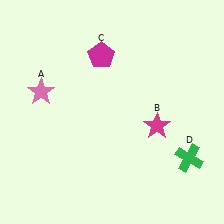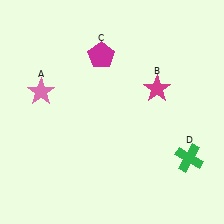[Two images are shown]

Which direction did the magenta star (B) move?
The magenta star (B) moved up.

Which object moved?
The magenta star (B) moved up.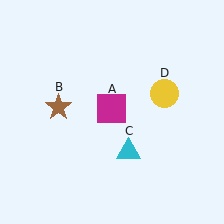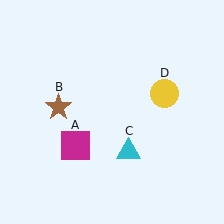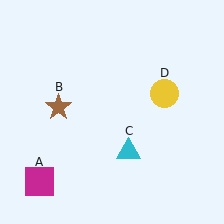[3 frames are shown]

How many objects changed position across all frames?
1 object changed position: magenta square (object A).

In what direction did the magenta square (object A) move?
The magenta square (object A) moved down and to the left.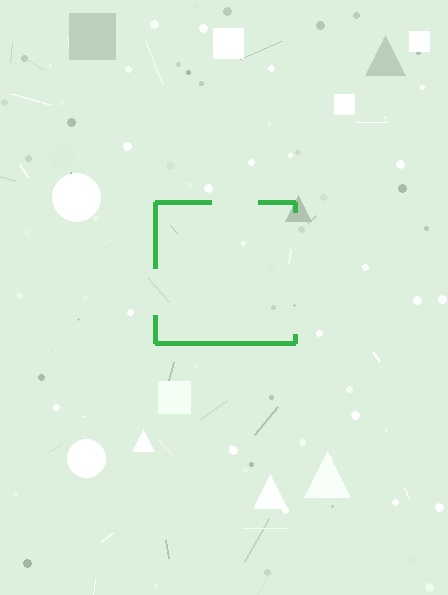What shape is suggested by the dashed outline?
The dashed outline suggests a square.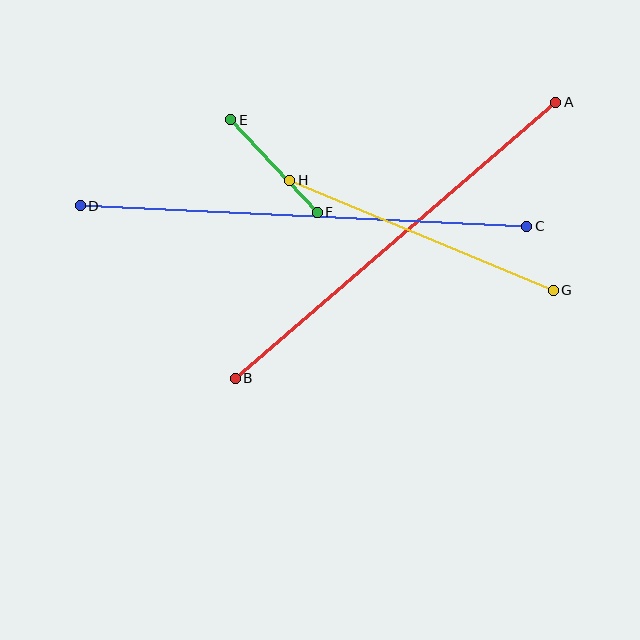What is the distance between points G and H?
The distance is approximately 286 pixels.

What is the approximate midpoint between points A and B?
The midpoint is at approximately (395, 240) pixels.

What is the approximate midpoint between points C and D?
The midpoint is at approximately (304, 216) pixels.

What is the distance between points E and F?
The distance is approximately 127 pixels.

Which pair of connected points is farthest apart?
Points C and D are farthest apart.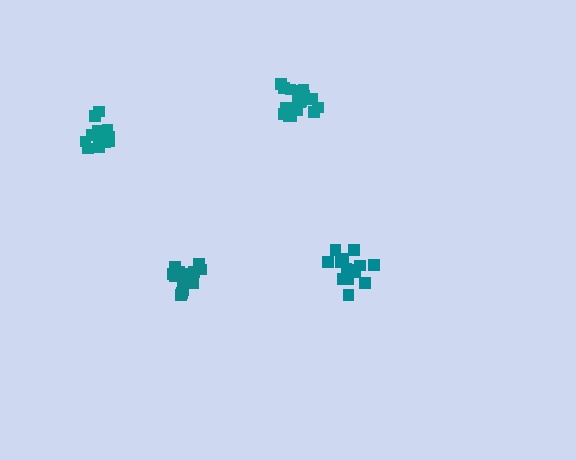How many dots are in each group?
Group 1: 15 dots, Group 2: 14 dots, Group 3: 13 dots, Group 4: 19 dots (61 total).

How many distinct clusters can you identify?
There are 4 distinct clusters.